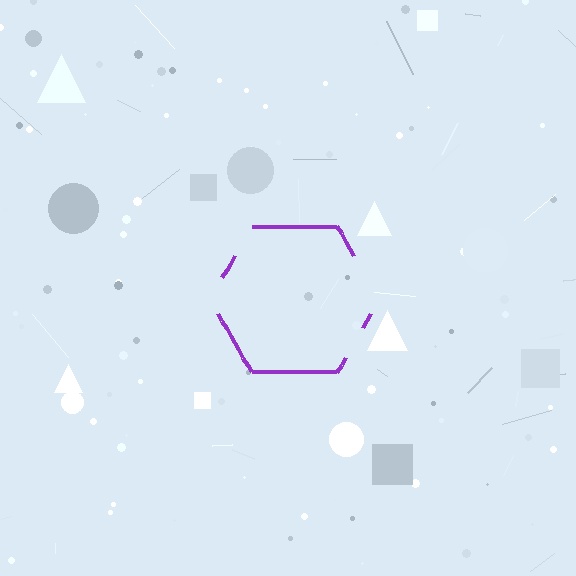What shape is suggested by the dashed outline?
The dashed outline suggests a hexagon.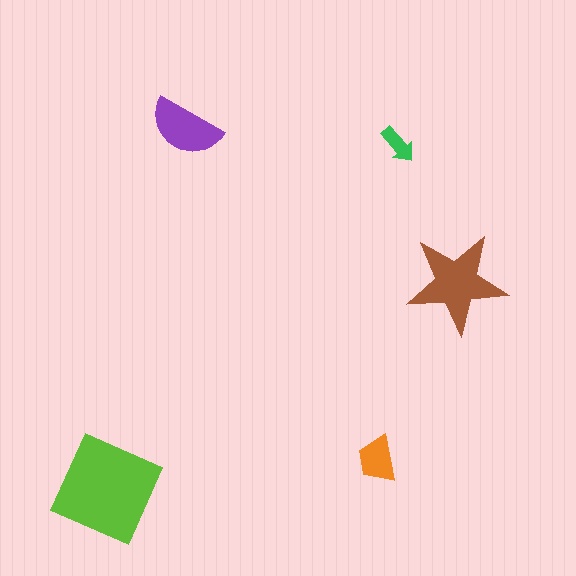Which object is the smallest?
The green arrow.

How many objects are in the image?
There are 5 objects in the image.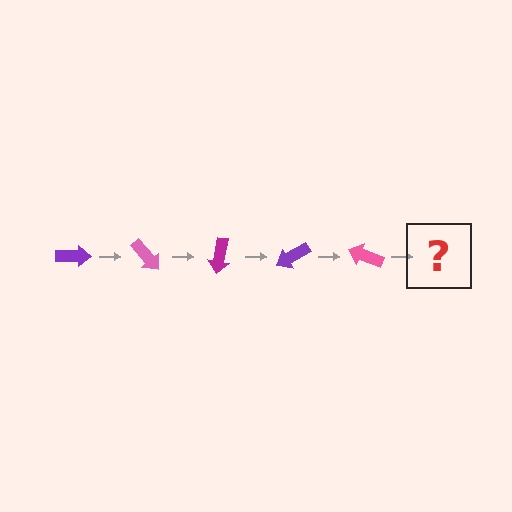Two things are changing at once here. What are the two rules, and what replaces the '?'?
The two rules are that it rotates 50 degrees each step and the color cycles through purple, pink, and magenta. The '?' should be a magenta arrow, rotated 250 degrees from the start.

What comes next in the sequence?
The next element should be a magenta arrow, rotated 250 degrees from the start.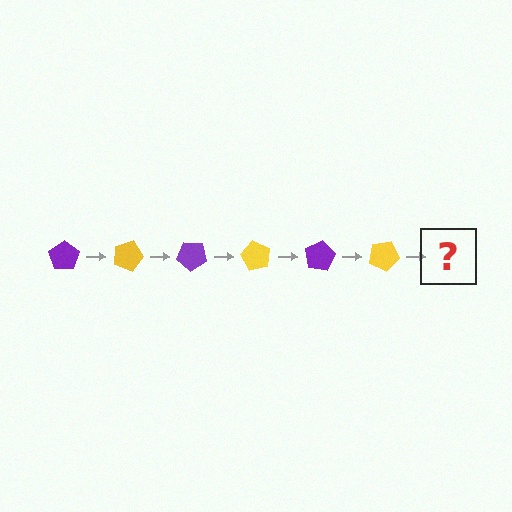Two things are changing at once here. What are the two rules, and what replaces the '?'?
The two rules are that it rotates 20 degrees each step and the color cycles through purple and yellow. The '?' should be a purple pentagon, rotated 120 degrees from the start.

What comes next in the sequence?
The next element should be a purple pentagon, rotated 120 degrees from the start.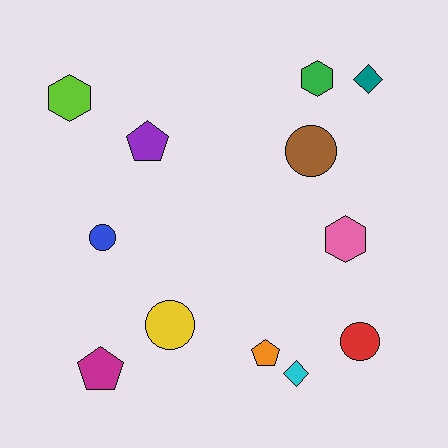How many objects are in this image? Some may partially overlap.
There are 12 objects.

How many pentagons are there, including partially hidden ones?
There are 3 pentagons.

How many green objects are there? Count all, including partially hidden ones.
There is 1 green object.